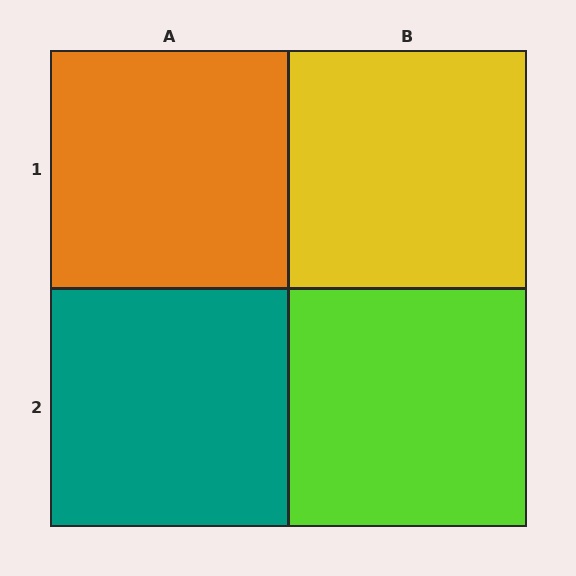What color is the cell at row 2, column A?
Teal.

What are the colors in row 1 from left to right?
Orange, yellow.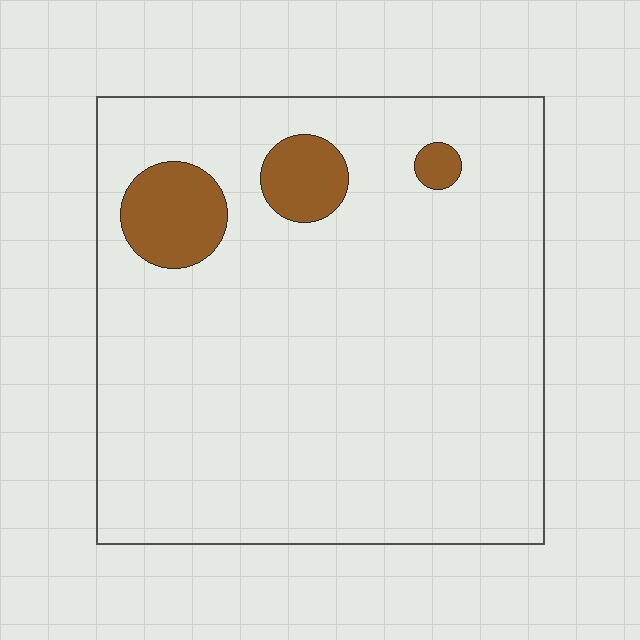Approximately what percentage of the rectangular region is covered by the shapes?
Approximately 10%.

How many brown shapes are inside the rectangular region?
3.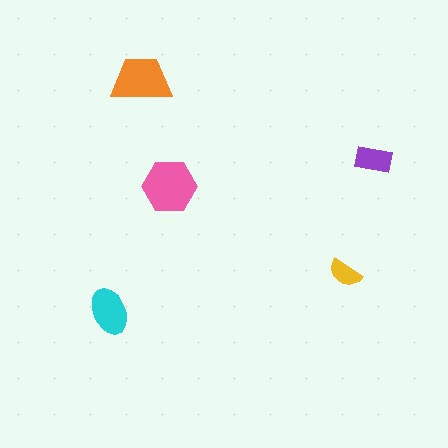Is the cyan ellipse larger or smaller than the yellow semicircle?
Larger.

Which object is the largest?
The pink hexagon.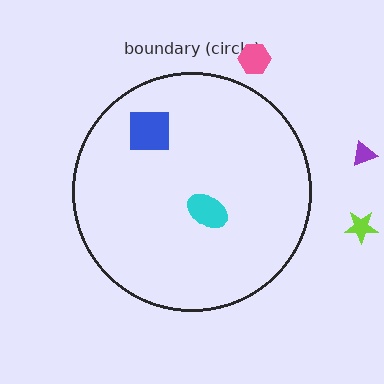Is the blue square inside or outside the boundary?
Inside.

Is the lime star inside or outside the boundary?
Outside.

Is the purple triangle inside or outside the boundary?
Outside.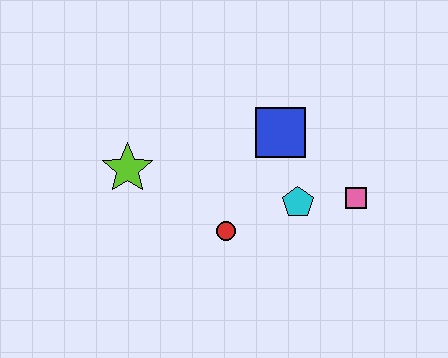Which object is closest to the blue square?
The cyan pentagon is closest to the blue square.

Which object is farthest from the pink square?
The lime star is farthest from the pink square.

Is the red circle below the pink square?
Yes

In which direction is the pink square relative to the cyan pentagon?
The pink square is to the right of the cyan pentagon.